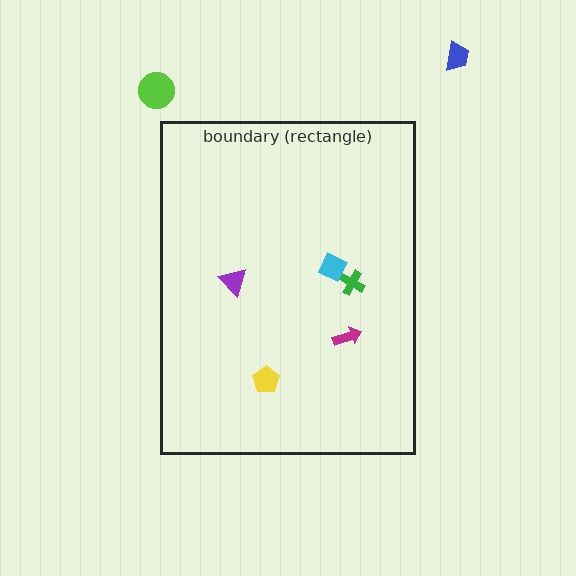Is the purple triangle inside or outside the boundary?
Inside.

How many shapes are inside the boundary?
5 inside, 2 outside.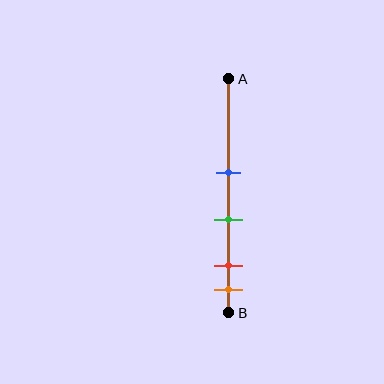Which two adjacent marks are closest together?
The red and orange marks are the closest adjacent pair.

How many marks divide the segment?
There are 4 marks dividing the segment.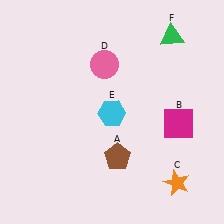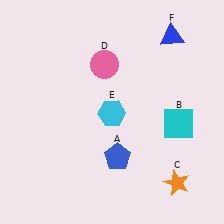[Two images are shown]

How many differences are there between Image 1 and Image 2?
There are 3 differences between the two images.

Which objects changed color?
A changed from brown to blue. B changed from magenta to cyan. F changed from green to blue.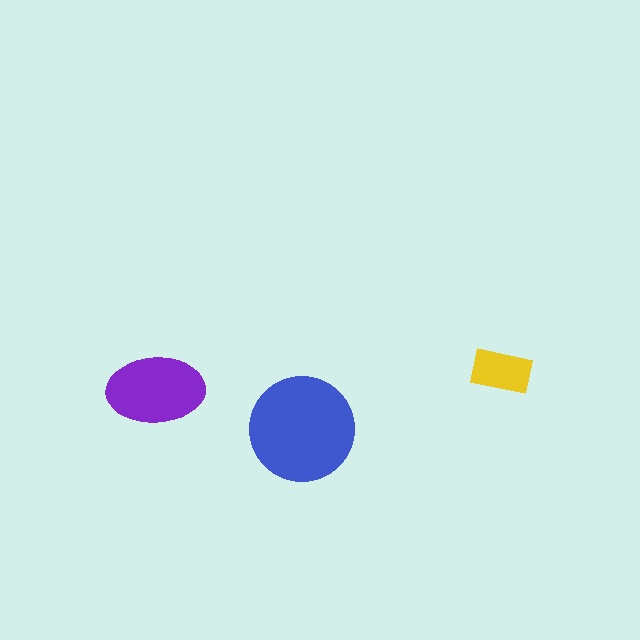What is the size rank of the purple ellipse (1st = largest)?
2nd.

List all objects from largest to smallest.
The blue circle, the purple ellipse, the yellow rectangle.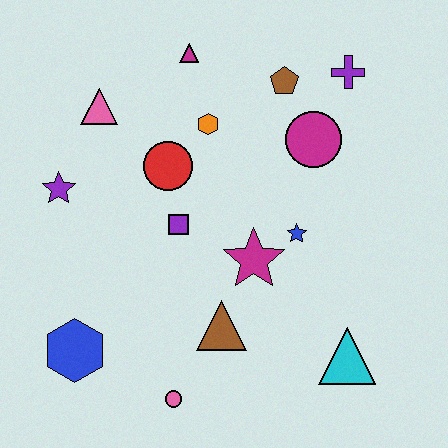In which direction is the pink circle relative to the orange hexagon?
The pink circle is below the orange hexagon.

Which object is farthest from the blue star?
The blue hexagon is farthest from the blue star.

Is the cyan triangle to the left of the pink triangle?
No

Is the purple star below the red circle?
Yes